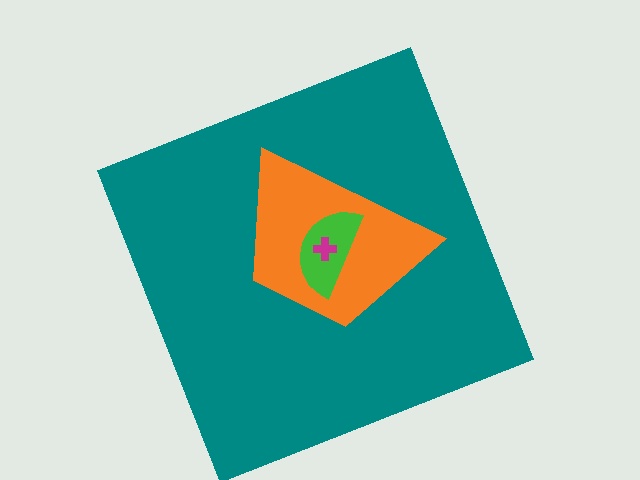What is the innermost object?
The magenta cross.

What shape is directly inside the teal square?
The orange trapezoid.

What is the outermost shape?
The teal square.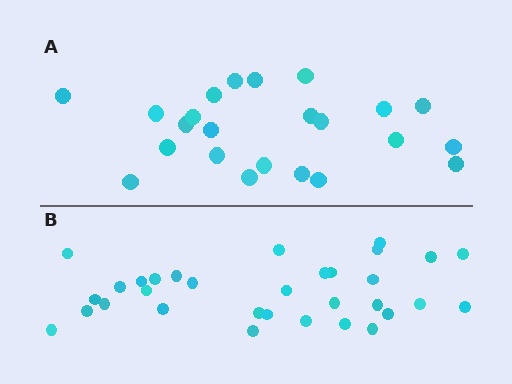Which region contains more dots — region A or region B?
Region B (the bottom region) has more dots.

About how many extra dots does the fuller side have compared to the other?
Region B has roughly 8 or so more dots than region A.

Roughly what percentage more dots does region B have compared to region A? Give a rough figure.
About 40% more.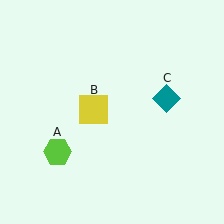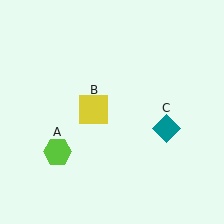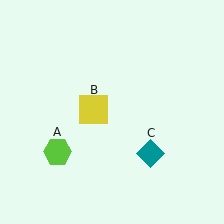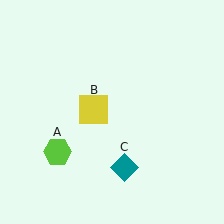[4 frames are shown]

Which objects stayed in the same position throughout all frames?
Lime hexagon (object A) and yellow square (object B) remained stationary.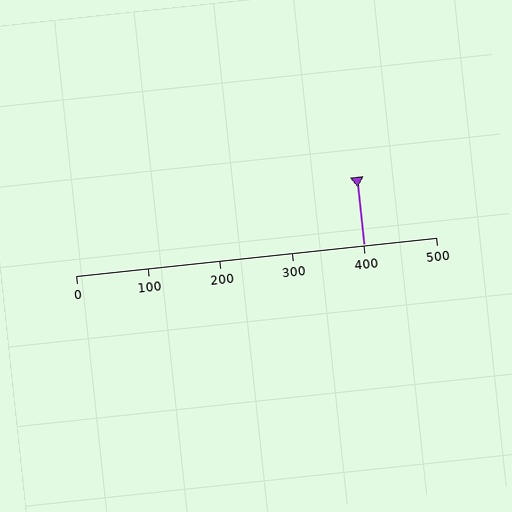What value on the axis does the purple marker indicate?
The marker indicates approximately 400.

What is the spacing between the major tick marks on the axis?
The major ticks are spaced 100 apart.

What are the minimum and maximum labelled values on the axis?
The axis runs from 0 to 500.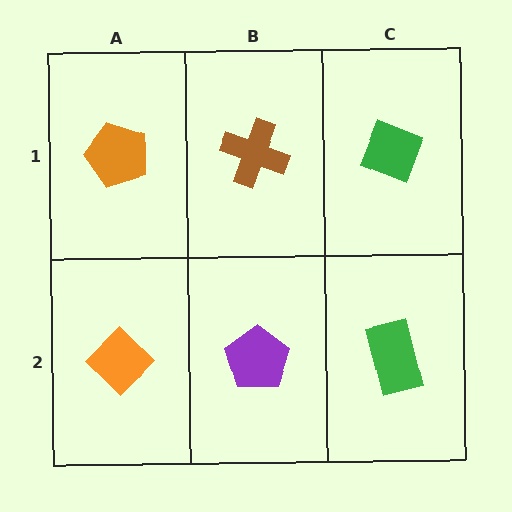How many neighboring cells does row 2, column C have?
2.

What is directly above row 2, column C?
A green diamond.